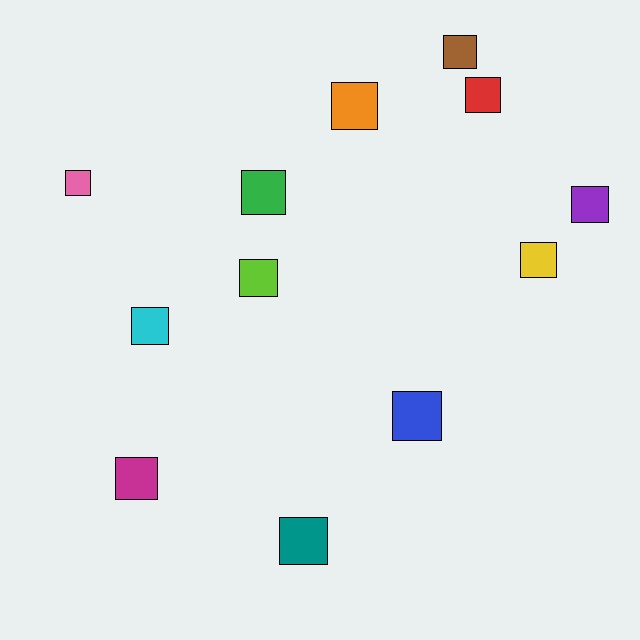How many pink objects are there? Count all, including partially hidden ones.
There is 1 pink object.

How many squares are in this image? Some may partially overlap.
There are 12 squares.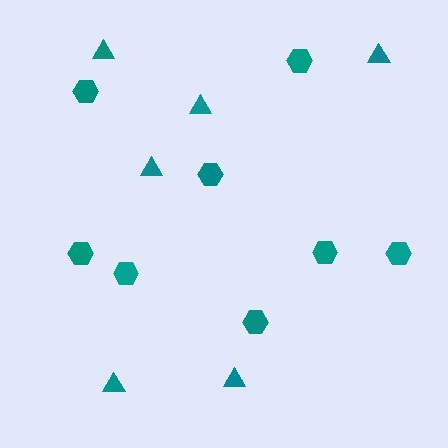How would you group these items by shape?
There are 2 groups: one group of triangles (6) and one group of hexagons (8).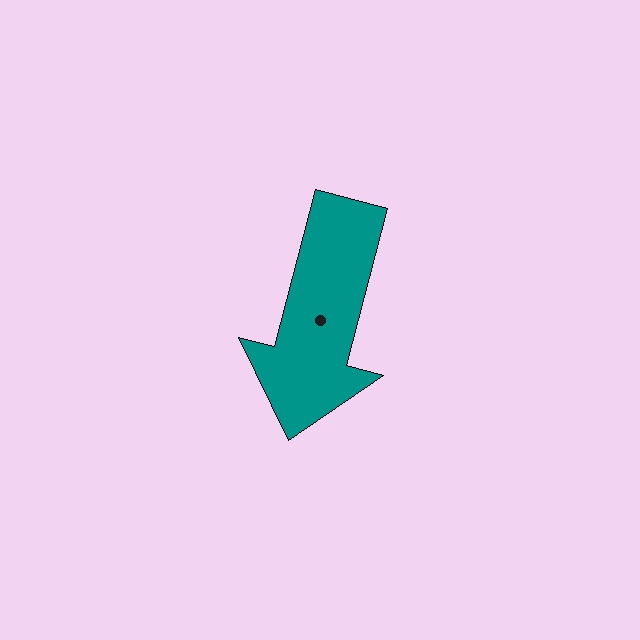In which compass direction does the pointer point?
South.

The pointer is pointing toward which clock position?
Roughly 6 o'clock.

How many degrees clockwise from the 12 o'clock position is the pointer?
Approximately 195 degrees.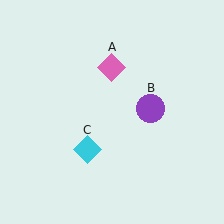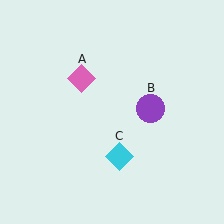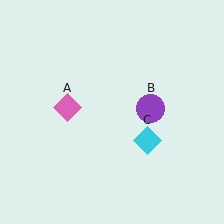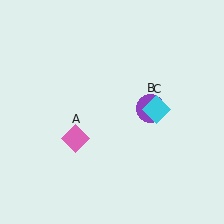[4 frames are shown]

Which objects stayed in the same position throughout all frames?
Purple circle (object B) remained stationary.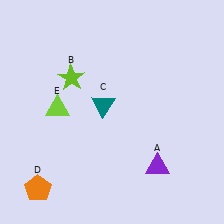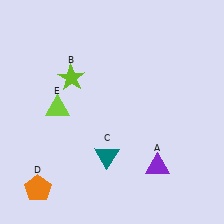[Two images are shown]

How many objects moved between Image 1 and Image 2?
1 object moved between the two images.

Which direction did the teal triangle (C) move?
The teal triangle (C) moved down.